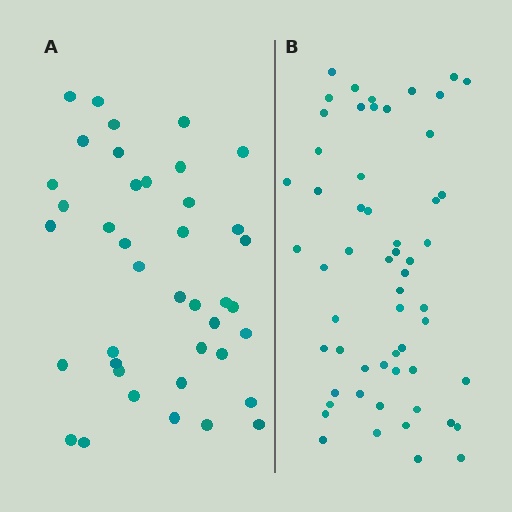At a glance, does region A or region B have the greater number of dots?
Region B (the right region) has more dots.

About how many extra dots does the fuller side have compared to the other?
Region B has approximately 15 more dots than region A.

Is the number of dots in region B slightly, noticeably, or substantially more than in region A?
Region B has noticeably more, but not dramatically so. The ratio is roughly 1.4 to 1.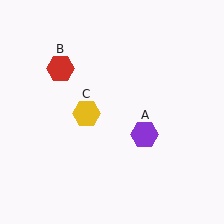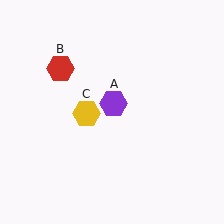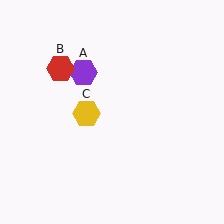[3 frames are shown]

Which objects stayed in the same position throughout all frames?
Red hexagon (object B) and yellow hexagon (object C) remained stationary.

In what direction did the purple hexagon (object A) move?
The purple hexagon (object A) moved up and to the left.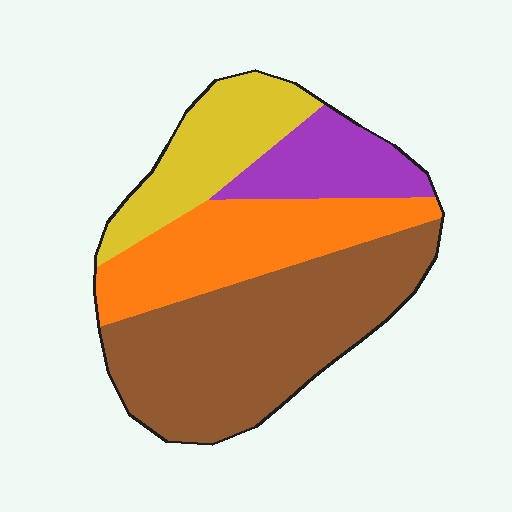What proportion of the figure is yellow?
Yellow takes up about one sixth (1/6) of the figure.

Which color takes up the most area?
Brown, at roughly 45%.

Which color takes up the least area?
Purple, at roughly 15%.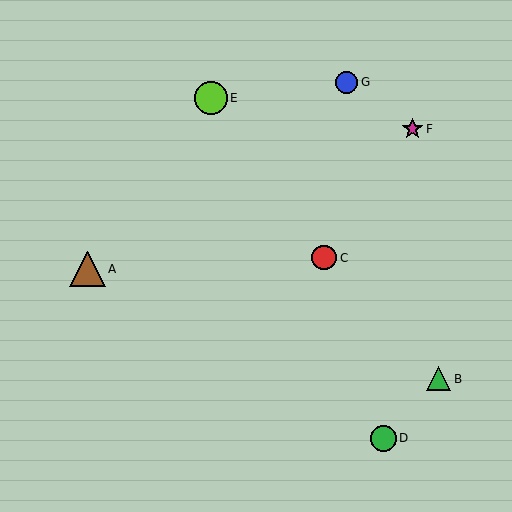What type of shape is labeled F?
Shape F is a magenta star.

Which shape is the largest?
The brown triangle (labeled A) is the largest.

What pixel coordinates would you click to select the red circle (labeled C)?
Click at (324, 258) to select the red circle C.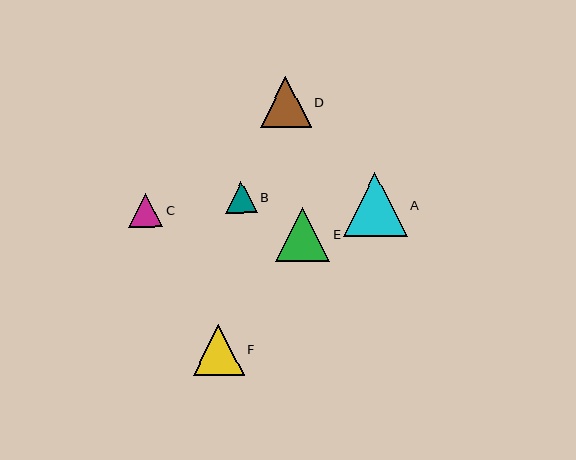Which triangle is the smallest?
Triangle B is the smallest with a size of approximately 32 pixels.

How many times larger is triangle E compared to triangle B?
Triangle E is approximately 1.7 times the size of triangle B.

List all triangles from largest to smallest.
From largest to smallest: A, E, F, D, C, B.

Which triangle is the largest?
Triangle A is the largest with a size of approximately 64 pixels.